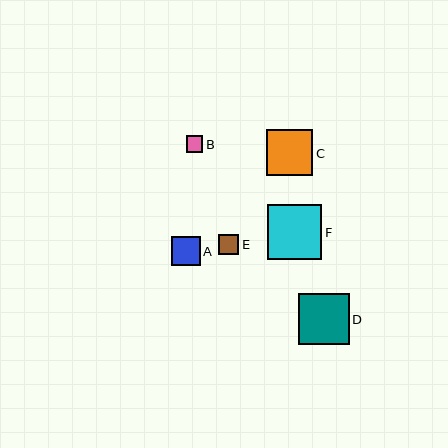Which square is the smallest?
Square B is the smallest with a size of approximately 16 pixels.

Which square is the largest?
Square F is the largest with a size of approximately 55 pixels.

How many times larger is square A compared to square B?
Square A is approximately 1.8 times the size of square B.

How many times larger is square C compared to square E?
Square C is approximately 2.2 times the size of square E.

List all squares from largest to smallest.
From largest to smallest: F, D, C, A, E, B.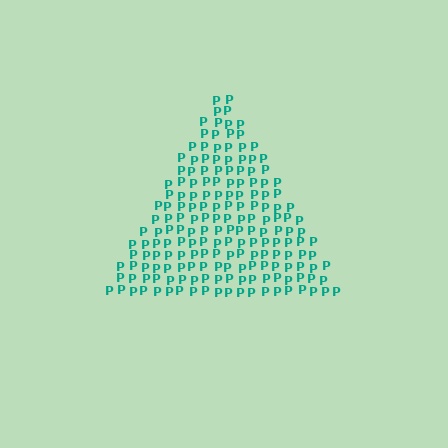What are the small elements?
The small elements are letter P's.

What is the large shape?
The large shape is a triangle.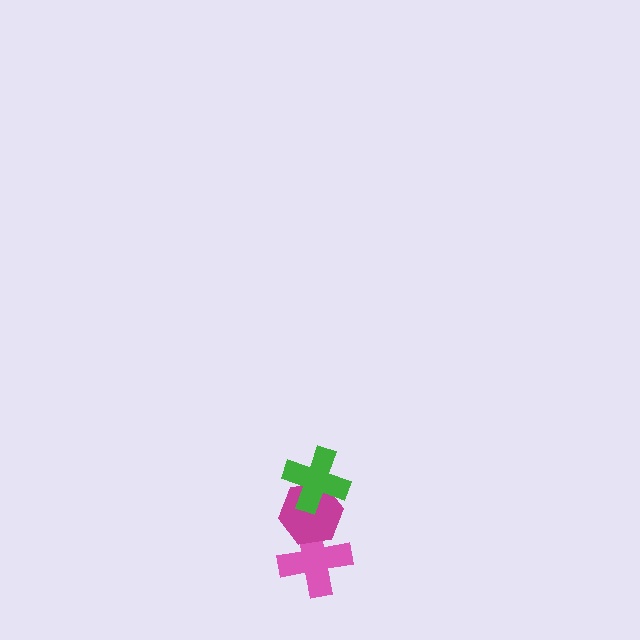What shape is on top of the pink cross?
The magenta hexagon is on top of the pink cross.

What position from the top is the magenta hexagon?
The magenta hexagon is 2nd from the top.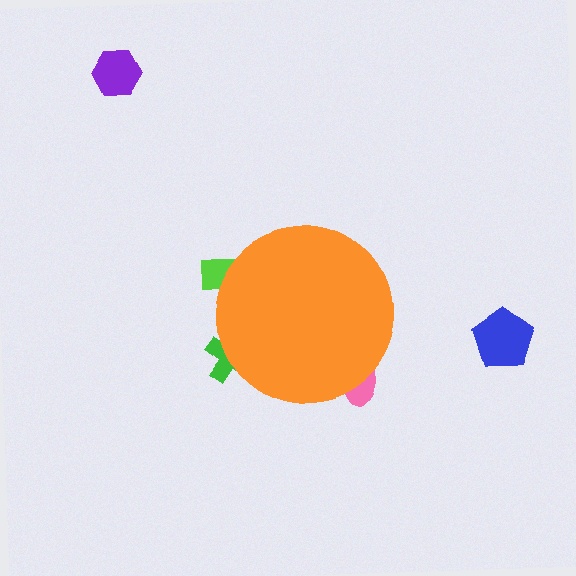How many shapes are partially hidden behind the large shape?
3 shapes are partially hidden.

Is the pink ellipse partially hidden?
Yes, the pink ellipse is partially hidden behind the orange circle.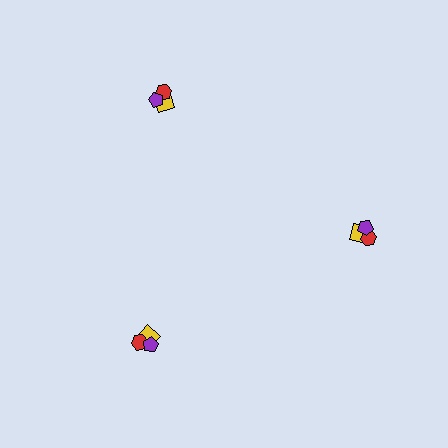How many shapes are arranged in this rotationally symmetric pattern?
There are 9 shapes, arranged in 3 groups of 3.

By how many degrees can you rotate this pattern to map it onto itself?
The pattern maps onto itself every 120 degrees of rotation.